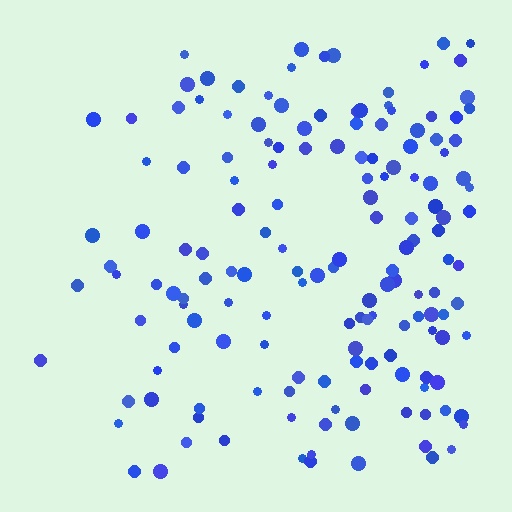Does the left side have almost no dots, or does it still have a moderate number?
Still a moderate number, just noticeably fewer than the right.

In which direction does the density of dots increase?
From left to right, with the right side densest.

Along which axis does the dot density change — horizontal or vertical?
Horizontal.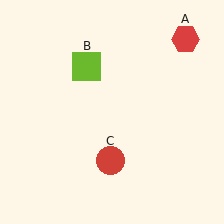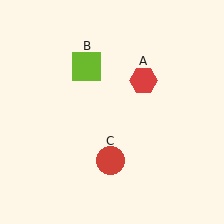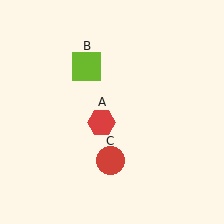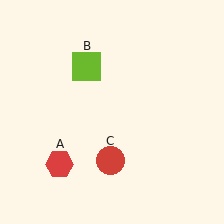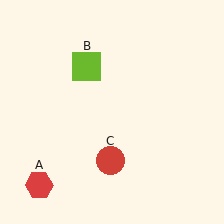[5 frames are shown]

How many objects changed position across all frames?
1 object changed position: red hexagon (object A).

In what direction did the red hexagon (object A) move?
The red hexagon (object A) moved down and to the left.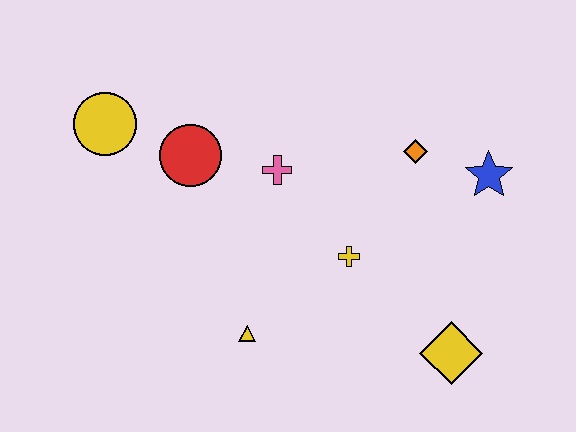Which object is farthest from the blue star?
The yellow circle is farthest from the blue star.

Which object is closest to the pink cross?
The red circle is closest to the pink cross.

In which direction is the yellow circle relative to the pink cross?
The yellow circle is to the left of the pink cross.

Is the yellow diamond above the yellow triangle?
No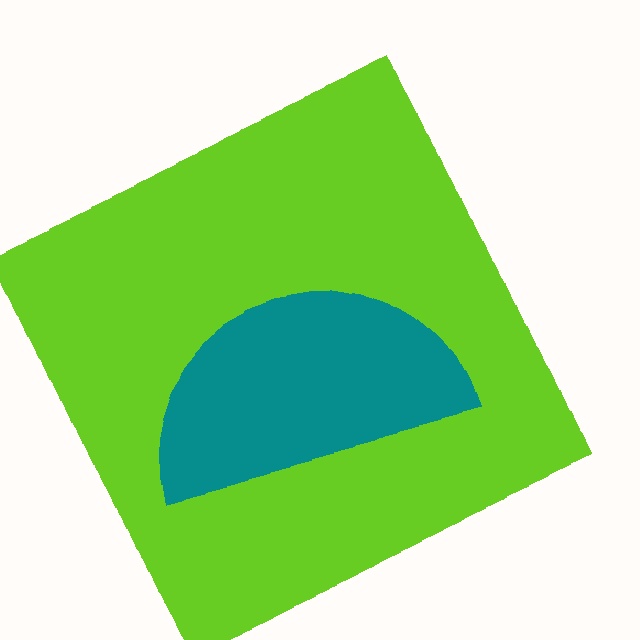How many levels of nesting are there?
2.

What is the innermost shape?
The teal semicircle.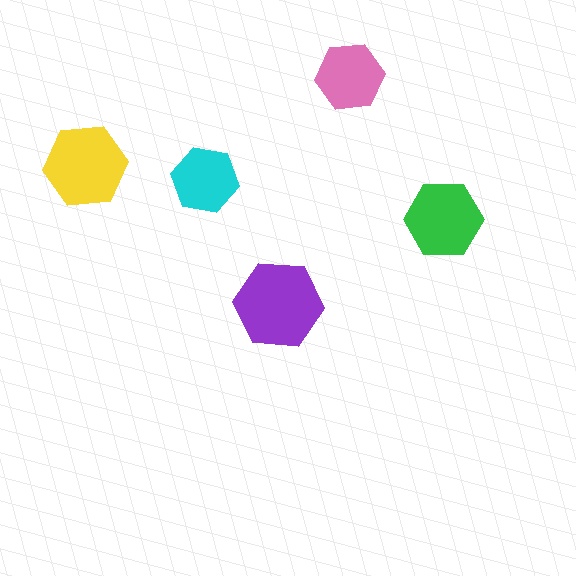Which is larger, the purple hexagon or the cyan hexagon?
The purple one.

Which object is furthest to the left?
The yellow hexagon is leftmost.